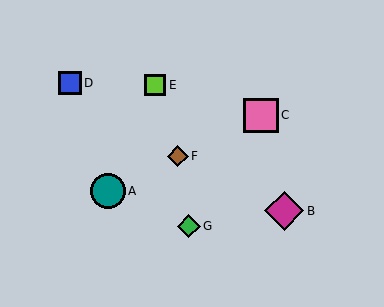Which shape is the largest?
The magenta diamond (labeled B) is the largest.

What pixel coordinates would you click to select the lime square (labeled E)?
Click at (155, 85) to select the lime square E.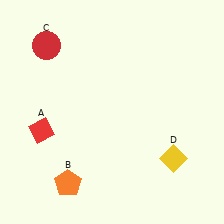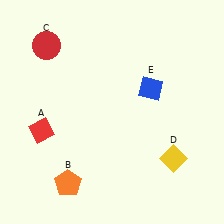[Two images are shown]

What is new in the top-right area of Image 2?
A blue diamond (E) was added in the top-right area of Image 2.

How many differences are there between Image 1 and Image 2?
There is 1 difference between the two images.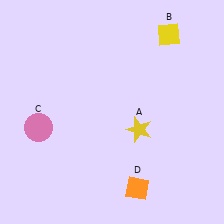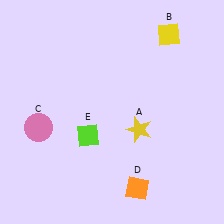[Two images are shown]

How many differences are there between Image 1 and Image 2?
There is 1 difference between the two images.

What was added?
A lime diamond (E) was added in Image 2.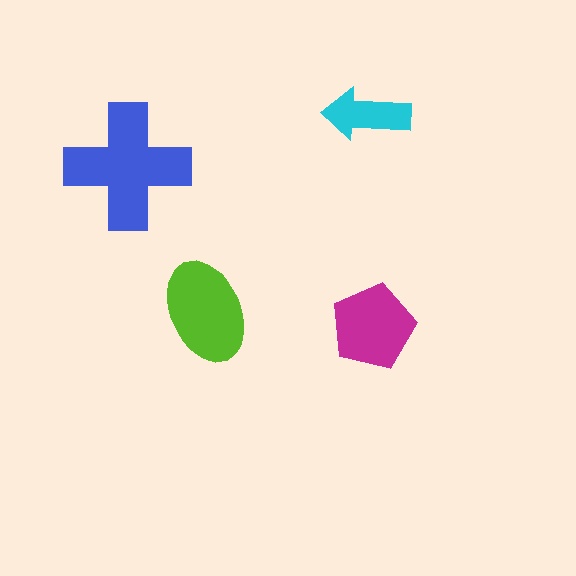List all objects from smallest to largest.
The cyan arrow, the magenta pentagon, the lime ellipse, the blue cross.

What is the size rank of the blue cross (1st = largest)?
1st.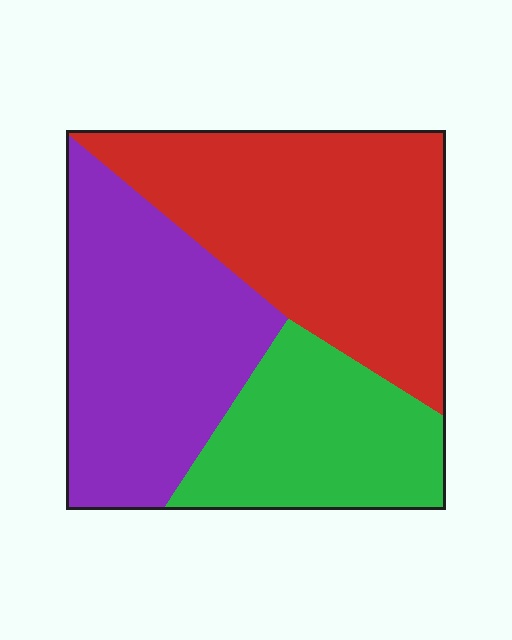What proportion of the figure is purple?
Purple takes up about three eighths (3/8) of the figure.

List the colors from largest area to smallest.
From largest to smallest: red, purple, green.